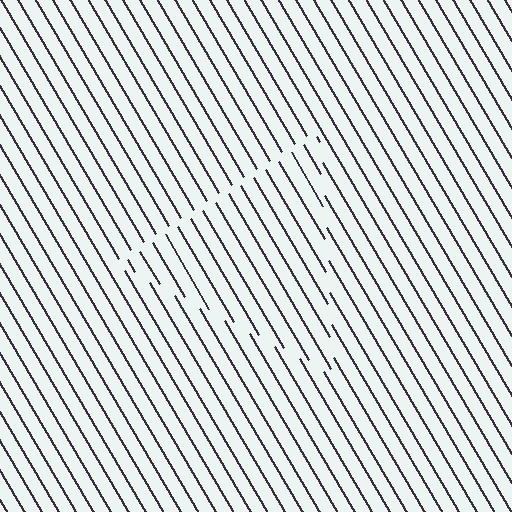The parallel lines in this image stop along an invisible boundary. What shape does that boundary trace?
An illusory triangle. The interior of the shape contains the same grating, shifted by half a period — the contour is defined by the phase discontinuity where line-ends from the inner and outer gratings abut.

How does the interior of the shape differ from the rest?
The interior of the shape contains the same grating, shifted by half a period — the contour is defined by the phase discontinuity where line-ends from the inner and outer gratings abut.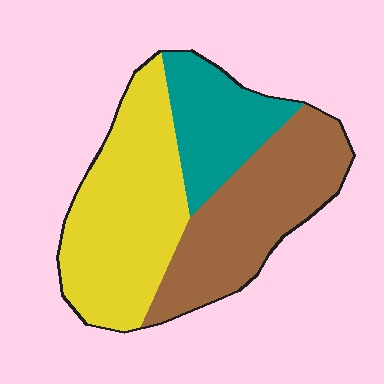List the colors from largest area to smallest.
From largest to smallest: yellow, brown, teal.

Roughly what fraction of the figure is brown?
Brown takes up between a quarter and a half of the figure.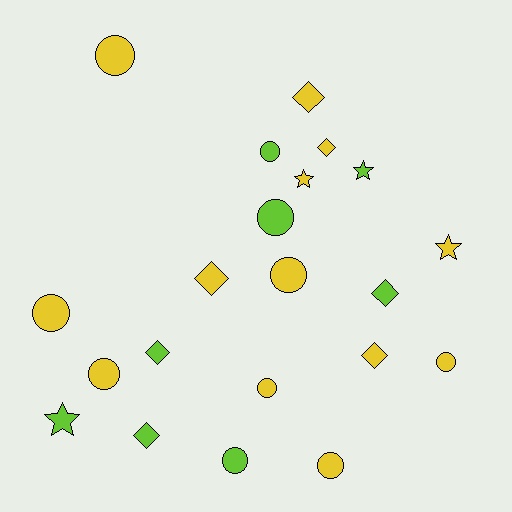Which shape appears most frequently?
Circle, with 10 objects.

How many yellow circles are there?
There are 7 yellow circles.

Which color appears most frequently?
Yellow, with 13 objects.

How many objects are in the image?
There are 21 objects.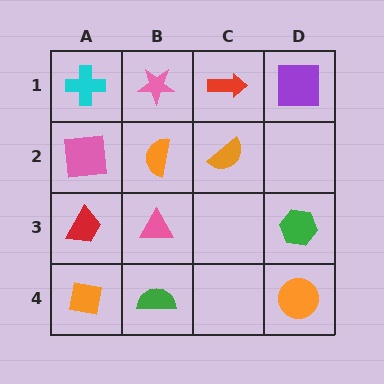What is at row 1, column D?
A purple square.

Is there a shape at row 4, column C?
No, that cell is empty.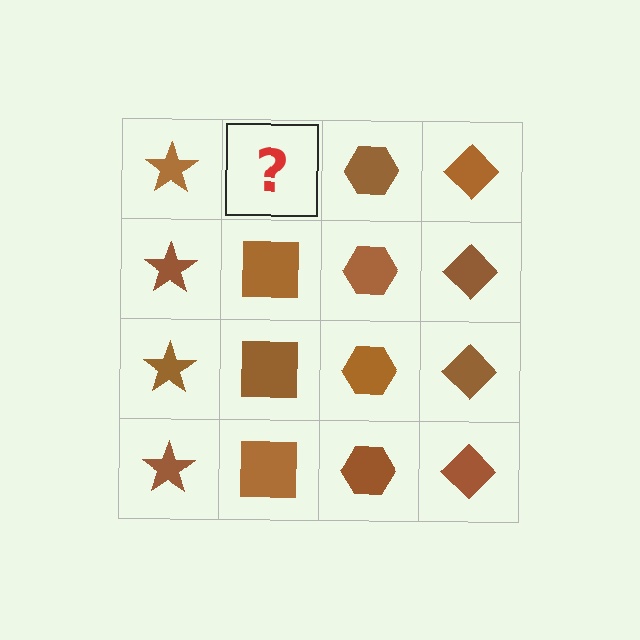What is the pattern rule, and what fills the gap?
The rule is that each column has a consistent shape. The gap should be filled with a brown square.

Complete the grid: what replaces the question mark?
The question mark should be replaced with a brown square.